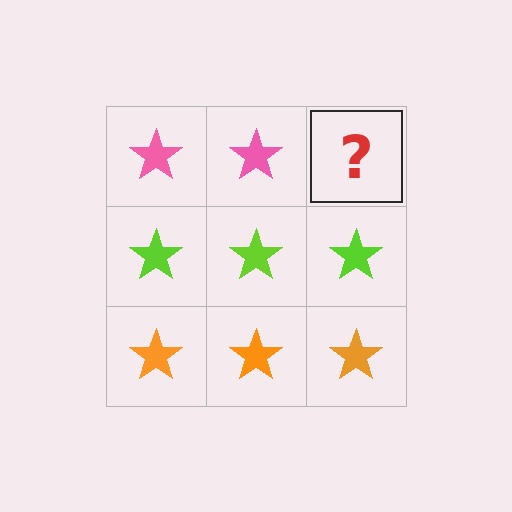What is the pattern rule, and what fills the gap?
The rule is that each row has a consistent color. The gap should be filled with a pink star.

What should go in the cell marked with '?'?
The missing cell should contain a pink star.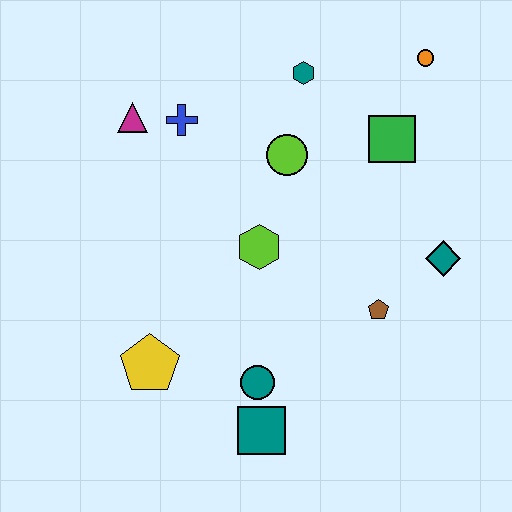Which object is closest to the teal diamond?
The brown pentagon is closest to the teal diamond.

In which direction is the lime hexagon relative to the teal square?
The lime hexagon is above the teal square.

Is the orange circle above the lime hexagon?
Yes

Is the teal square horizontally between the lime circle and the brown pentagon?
No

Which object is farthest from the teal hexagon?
The teal square is farthest from the teal hexagon.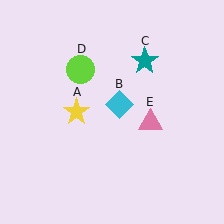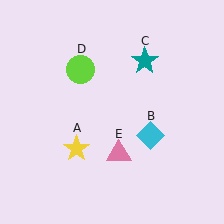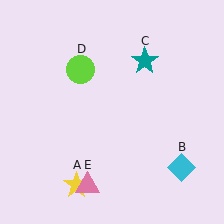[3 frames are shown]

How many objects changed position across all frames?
3 objects changed position: yellow star (object A), cyan diamond (object B), pink triangle (object E).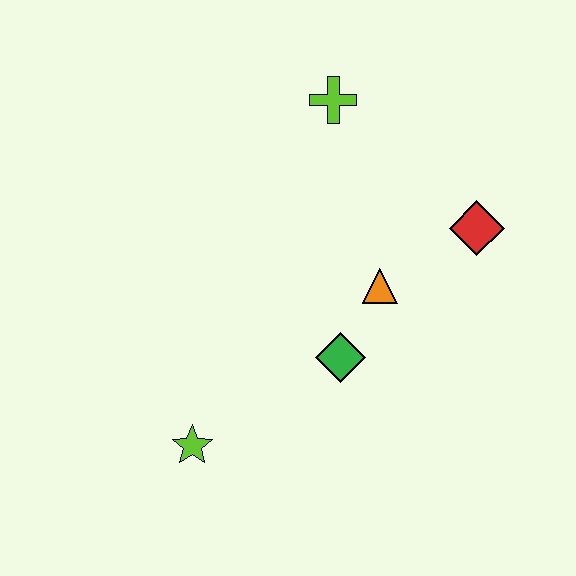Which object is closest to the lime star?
The green diamond is closest to the lime star.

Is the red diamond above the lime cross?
No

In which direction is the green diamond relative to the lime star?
The green diamond is to the right of the lime star.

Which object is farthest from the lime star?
The lime cross is farthest from the lime star.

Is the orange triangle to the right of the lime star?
Yes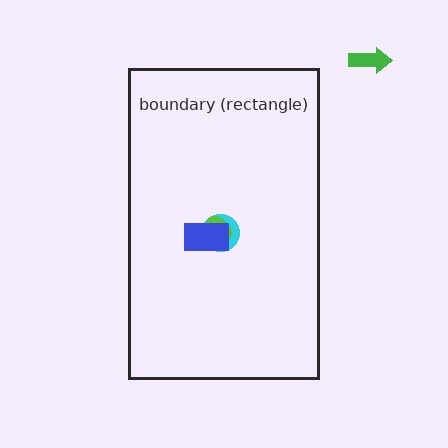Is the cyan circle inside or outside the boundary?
Inside.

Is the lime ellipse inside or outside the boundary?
Inside.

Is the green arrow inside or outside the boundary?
Outside.